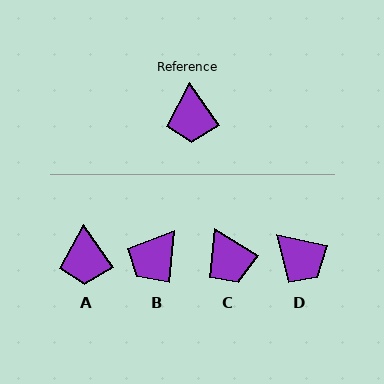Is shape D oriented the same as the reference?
No, it is off by about 42 degrees.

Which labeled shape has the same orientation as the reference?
A.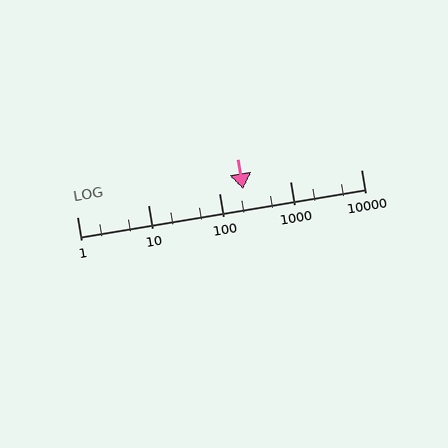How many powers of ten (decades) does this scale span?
The scale spans 4 decades, from 1 to 10000.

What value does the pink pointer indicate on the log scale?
The pointer indicates approximately 220.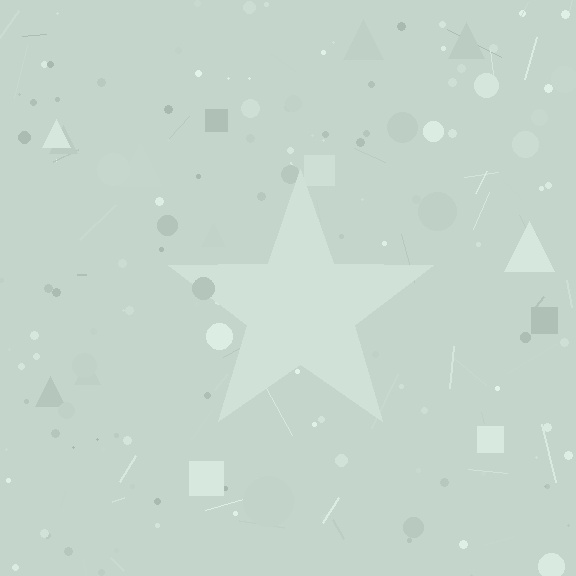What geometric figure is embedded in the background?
A star is embedded in the background.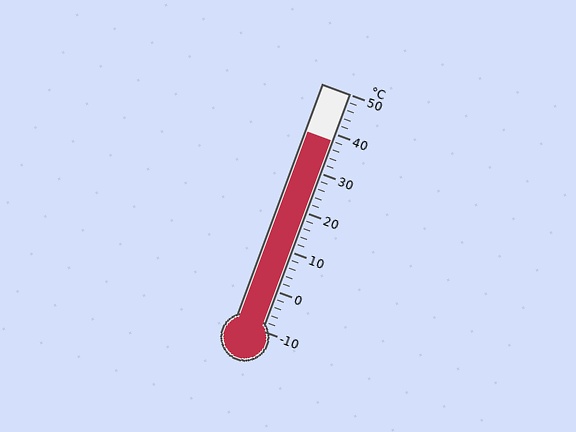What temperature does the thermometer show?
The thermometer shows approximately 38°C.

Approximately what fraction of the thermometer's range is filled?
The thermometer is filled to approximately 80% of its range.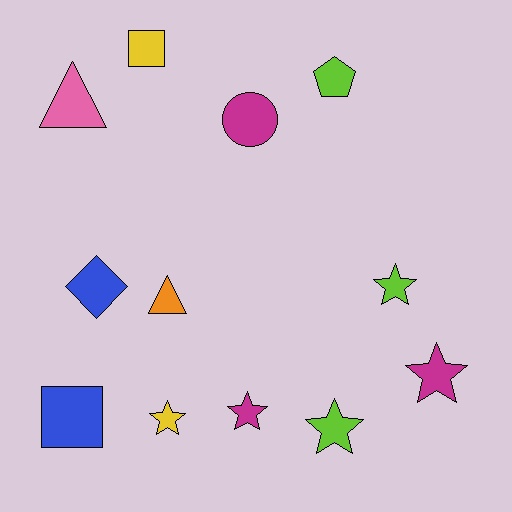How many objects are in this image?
There are 12 objects.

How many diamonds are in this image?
There is 1 diamond.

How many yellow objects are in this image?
There are 2 yellow objects.